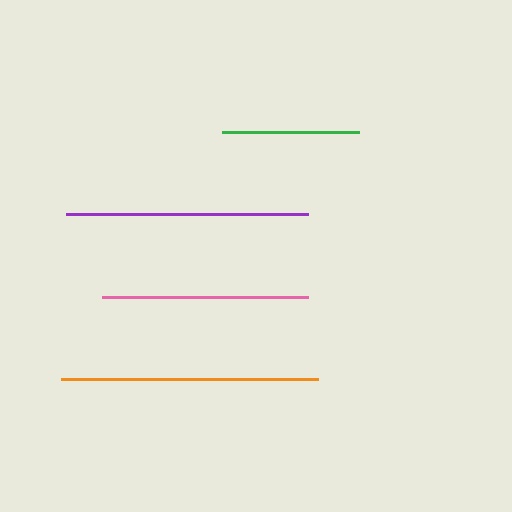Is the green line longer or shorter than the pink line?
The pink line is longer than the green line.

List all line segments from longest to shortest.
From longest to shortest: orange, purple, pink, green.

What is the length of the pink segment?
The pink segment is approximately 206 pixels long.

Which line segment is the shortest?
The green line is the shortest at approximately 137 pixels.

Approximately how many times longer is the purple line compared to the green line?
The purple line is approximately 1.8 times the length of the green line.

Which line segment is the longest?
The orange line is the longest at approximately 257 pixels.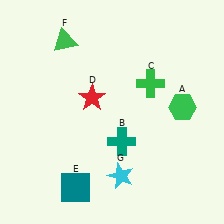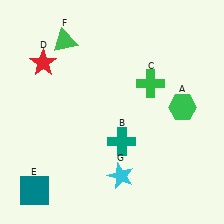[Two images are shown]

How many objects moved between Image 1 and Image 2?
2 objects moved between the two images.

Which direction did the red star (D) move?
The red star (D) moved left.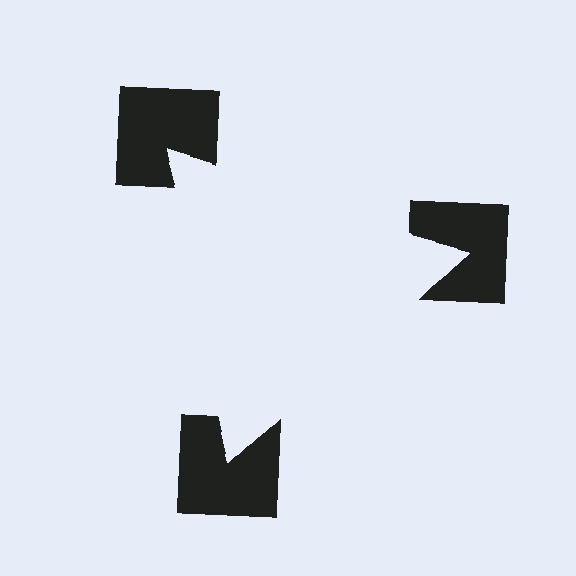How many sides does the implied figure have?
3 sides.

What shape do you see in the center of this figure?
An illusory triangle — its edges are inferred from the aligned wedge cuts in the notched squares, not physically drawn.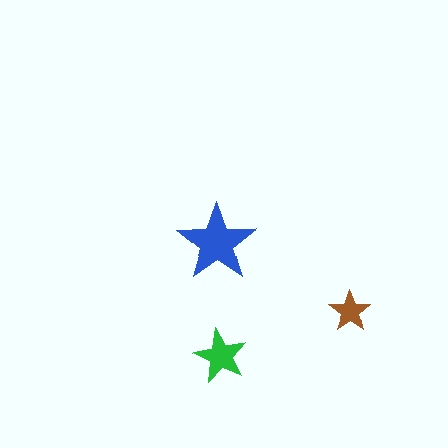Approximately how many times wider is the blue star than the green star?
About 1.5 times wider.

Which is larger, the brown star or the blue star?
The blue one.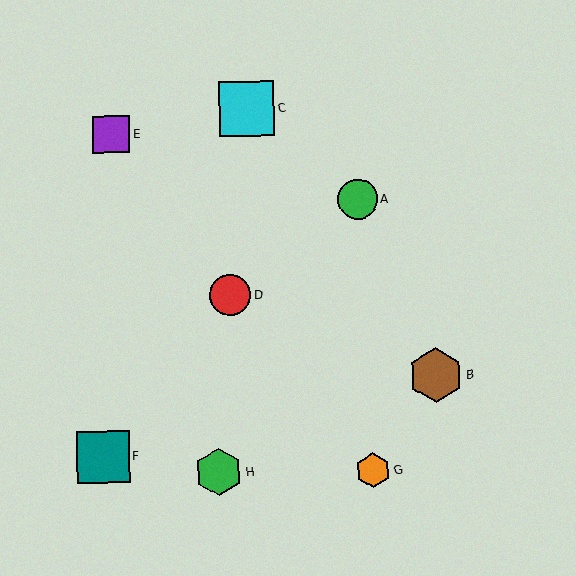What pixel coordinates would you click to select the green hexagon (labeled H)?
Click at (219, 472) to select the green hexagon H.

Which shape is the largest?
The cyan square (labeled C) is the largest.